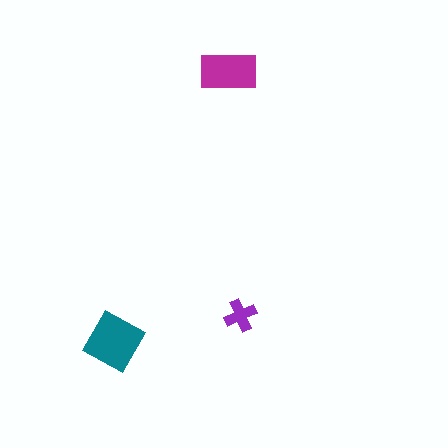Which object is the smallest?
The purple cross.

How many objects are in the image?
There are 3 objects in the image.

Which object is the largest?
The teal square.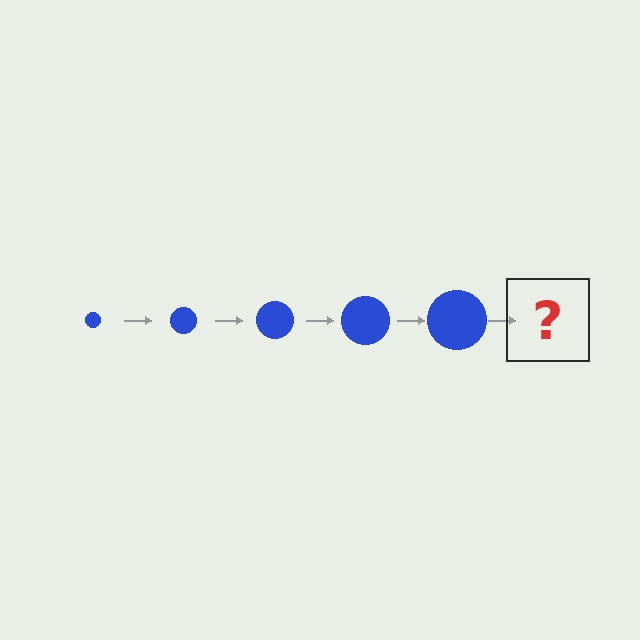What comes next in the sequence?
The next element should be a blue circle, larger than the previous one.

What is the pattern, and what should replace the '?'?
The pattern is that the circle gets progressively larger each step. The '?' should be a blue circle, larger than the previous one.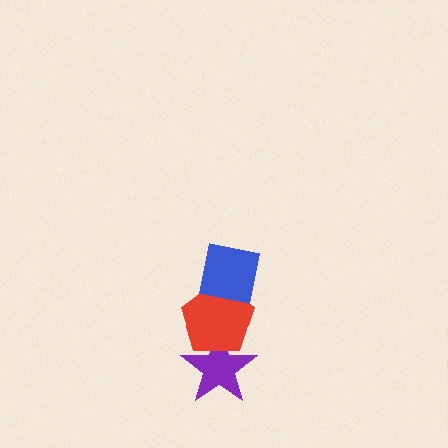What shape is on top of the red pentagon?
The blue square is on top of the red pentagon.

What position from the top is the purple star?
The purple star is 3rd from the top.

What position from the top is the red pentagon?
The red pentagon is 2nd from the top.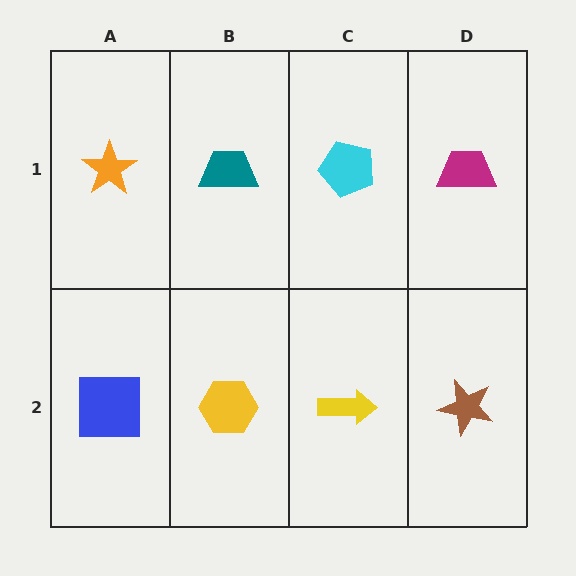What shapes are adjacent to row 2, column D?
A magenta trapezoid (row 1, column D), a yellow arrow (row 2, column C).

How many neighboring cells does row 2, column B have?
3.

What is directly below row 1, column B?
A yellow hexagon.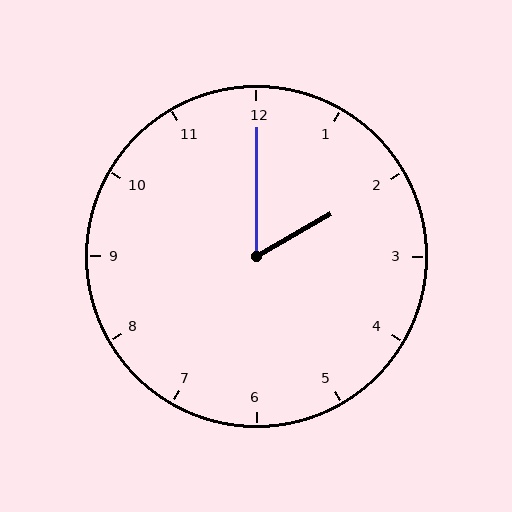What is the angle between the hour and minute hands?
Approximately 60 degrees.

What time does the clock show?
2:00.